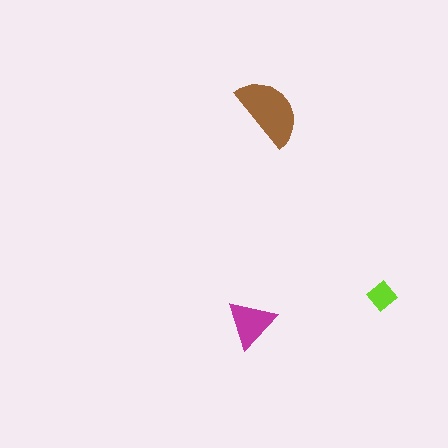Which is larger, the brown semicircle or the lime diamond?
The brown semicircle.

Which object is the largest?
The brown semicircle.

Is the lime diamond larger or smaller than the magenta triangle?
Smaller.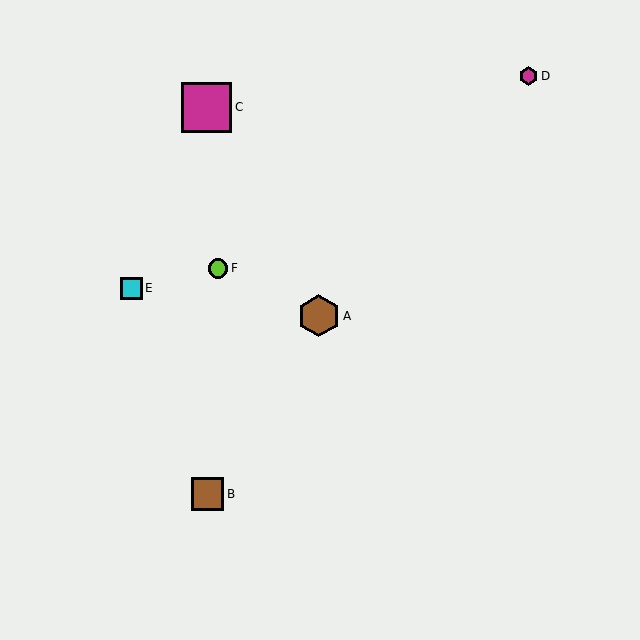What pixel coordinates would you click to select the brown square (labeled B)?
Click at (208, 494) to select the brown square B.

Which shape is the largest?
The magenta square (labeled C) is the largest.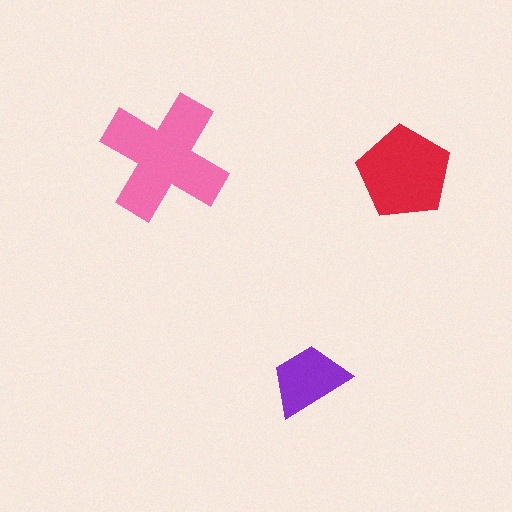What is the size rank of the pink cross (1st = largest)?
1st.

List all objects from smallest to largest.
The purple trapezoid, the red pentagon, the pink cross.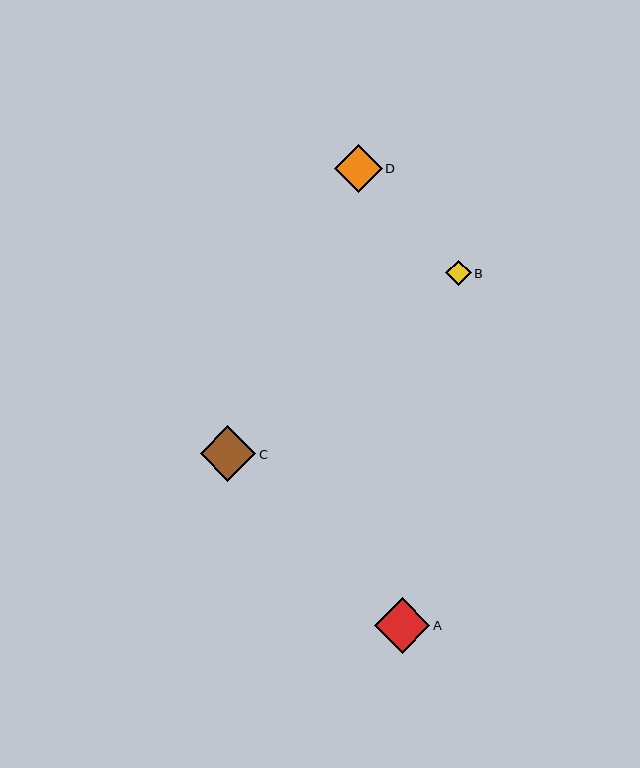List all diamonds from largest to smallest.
From largest to smallest: A, C, D, B.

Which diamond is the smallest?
Diamond B is the smallest with a size of approximately 25 pixels.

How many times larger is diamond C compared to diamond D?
Diamond C is approximately 1.2 times the size of diamond D.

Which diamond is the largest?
Diamond A is the largest with a size of approximately 56 pixels.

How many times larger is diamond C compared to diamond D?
Diamond C is approximately 1.2 times the size of diamond D.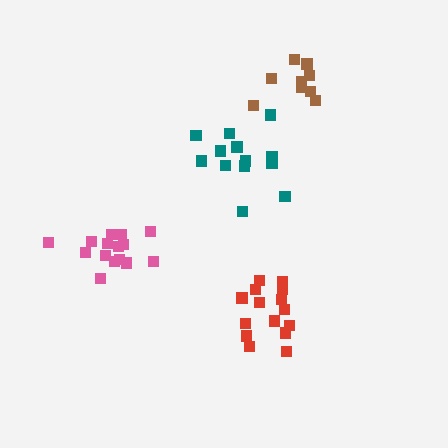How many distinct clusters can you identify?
There are 4 distinct clusters.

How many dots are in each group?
Group 1: 15 dots, Group 2: 15 dots, Group 3: 9 dots, Group 4: 13 dots (52 total).